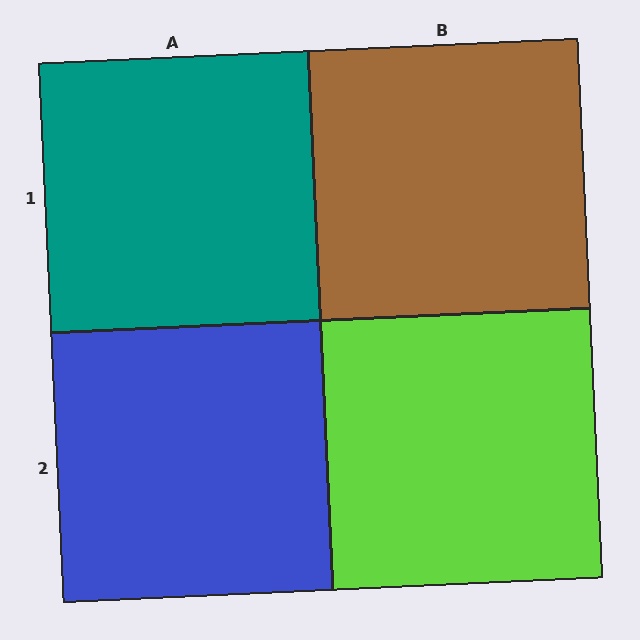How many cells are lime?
1 cell is lime.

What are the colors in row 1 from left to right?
Teal, brown.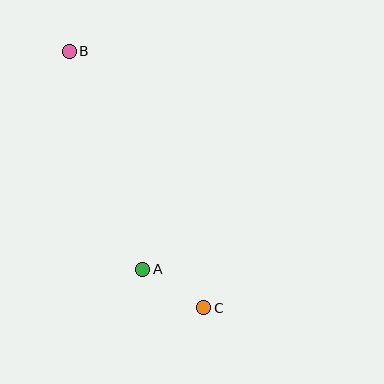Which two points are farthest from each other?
Points B and C are farthest from each other.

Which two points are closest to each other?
Points A and C are closest to each other.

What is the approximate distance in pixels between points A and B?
The distance between A and B is approximately 230 pixels.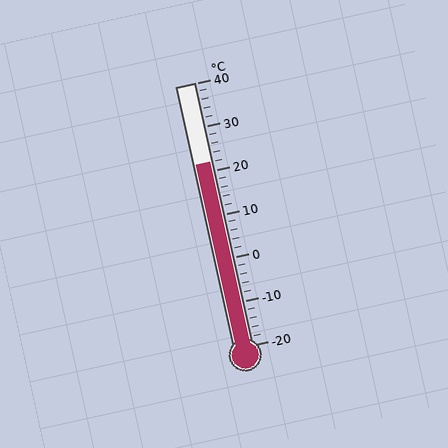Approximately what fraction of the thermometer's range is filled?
The thermometer is filled to approximately 70% of its range.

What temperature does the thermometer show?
The thermometer shows approximately 22°C.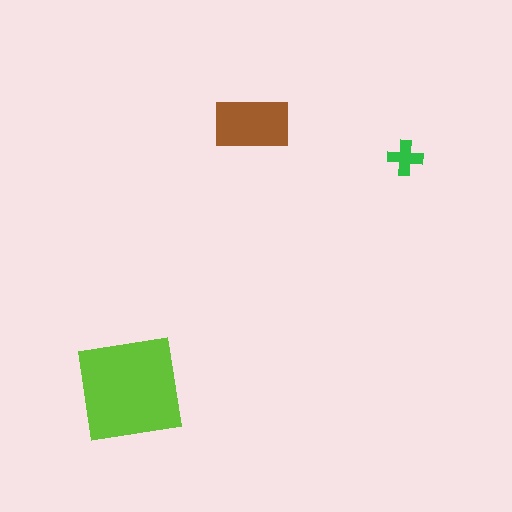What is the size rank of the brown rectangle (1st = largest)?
2nd.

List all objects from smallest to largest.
The green cross, the brown rectangle, the lime square.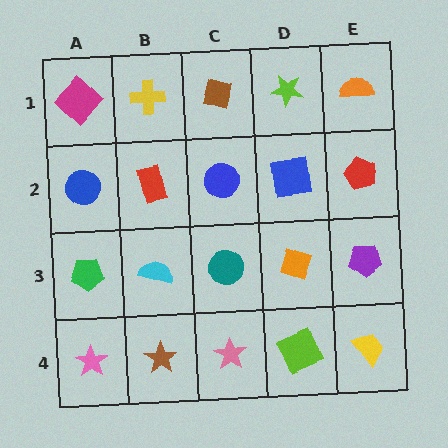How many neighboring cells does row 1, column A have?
2.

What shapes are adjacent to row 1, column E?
A red pentagon (row 2, column E), a lime star (row 1, column D).